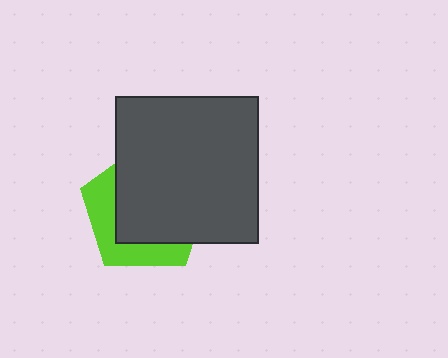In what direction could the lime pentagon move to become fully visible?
The lime pentagon could move toward the lower-left. That would shift it out from behind the dark gray rectangle entirely.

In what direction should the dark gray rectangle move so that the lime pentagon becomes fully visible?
The dark gray rectangle should move toward the upper-right. That is the shortest direction to clear the overlap and leave the lime pentagon fully visible.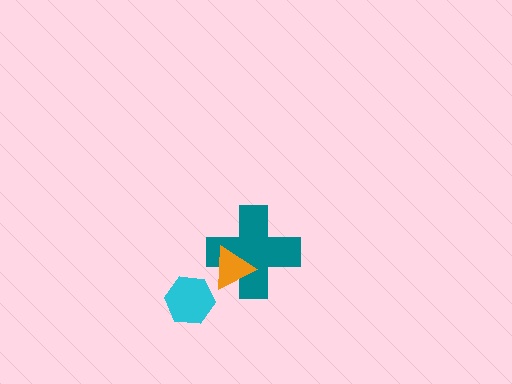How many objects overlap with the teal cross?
1 object overlaps with the teal cross.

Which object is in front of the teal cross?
The orange triangle is in front of the teal cross.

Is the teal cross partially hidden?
Yes, it is partially covered by another shape.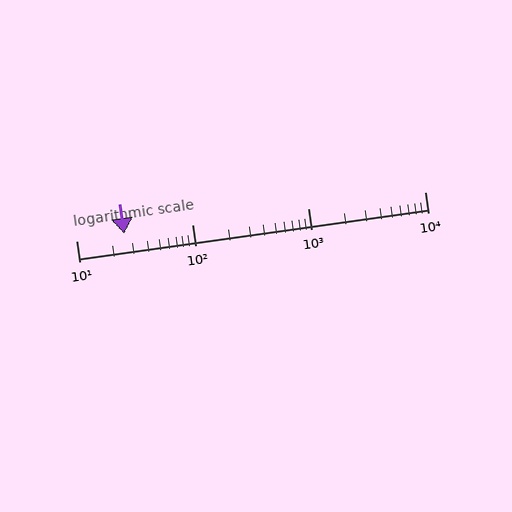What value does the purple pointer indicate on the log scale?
The pointer indicates approximately 26.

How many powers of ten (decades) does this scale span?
The scale spans 3 decades, from 10 to 10000.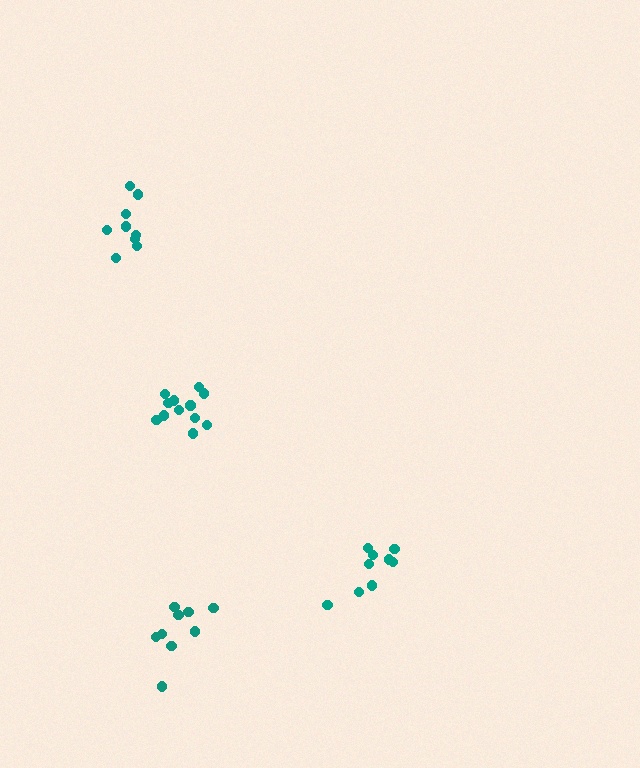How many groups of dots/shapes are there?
There are 4 groups.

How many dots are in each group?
Group 1: 9 dots, Group 2: 10 dots, Group 3: 12 dots, Group 4: 9 dots (40 total).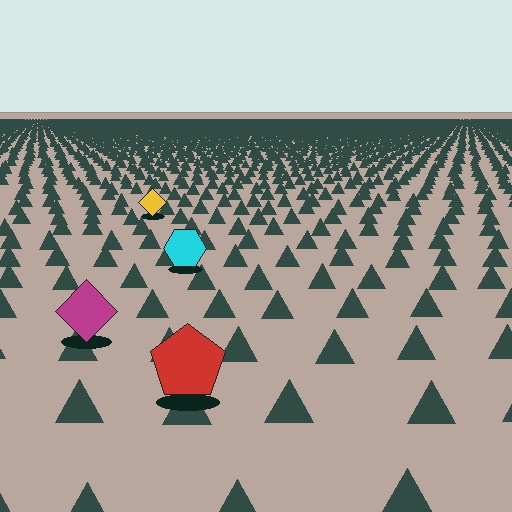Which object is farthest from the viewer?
The yellow diamond is farthest from the viewer. It appears smaller and the ground texture around it is denser.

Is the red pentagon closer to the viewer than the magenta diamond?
Yes. The red pentagon is closer — you can tell from the texture gradient: the ground texture is coarser near it.